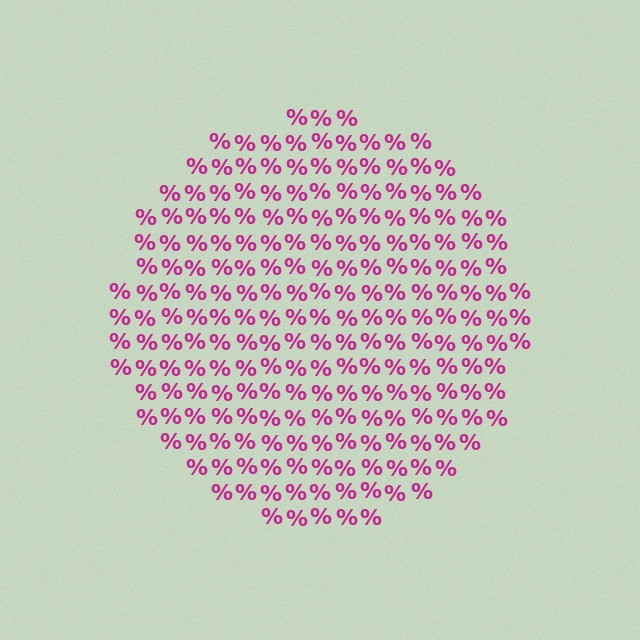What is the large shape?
The large shape is a circle.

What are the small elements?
The small elements are percent signs.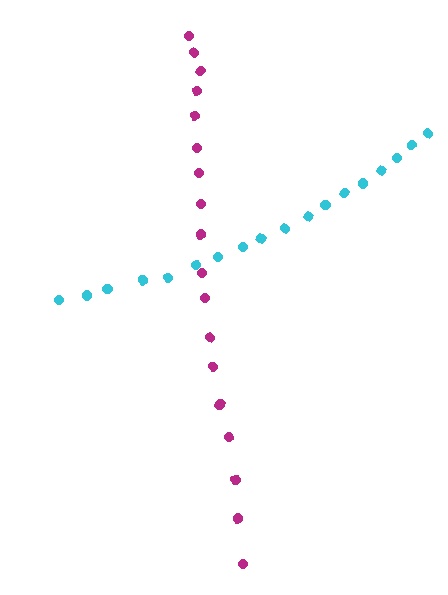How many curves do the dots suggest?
There are 2 distinct paths.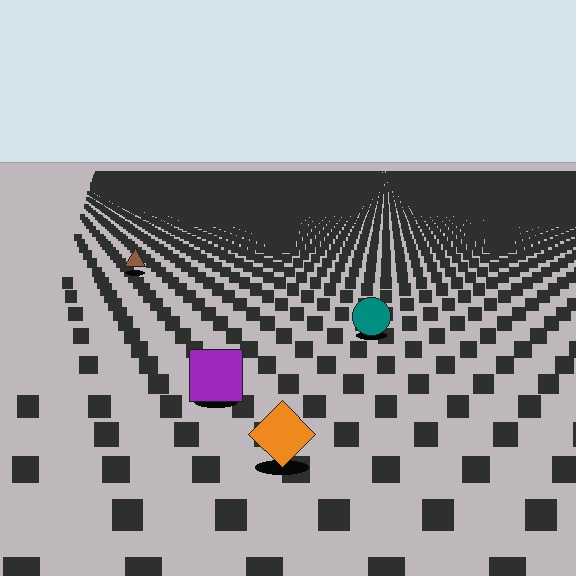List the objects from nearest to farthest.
From nearest to farthest: the orange diamond, the purple square, the teal circle, the brown triangle.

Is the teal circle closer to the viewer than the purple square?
No. The purple square is closer — you can tell from the texture gradient: the ground texture is coarser near it.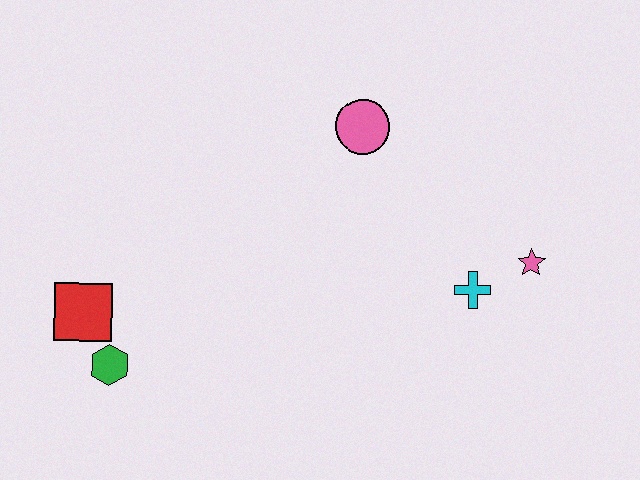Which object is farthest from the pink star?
The red square is farthest from the pink star.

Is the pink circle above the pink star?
Yes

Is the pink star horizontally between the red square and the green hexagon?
No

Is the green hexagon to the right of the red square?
Yes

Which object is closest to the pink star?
The cyan cross is closest to the pink star.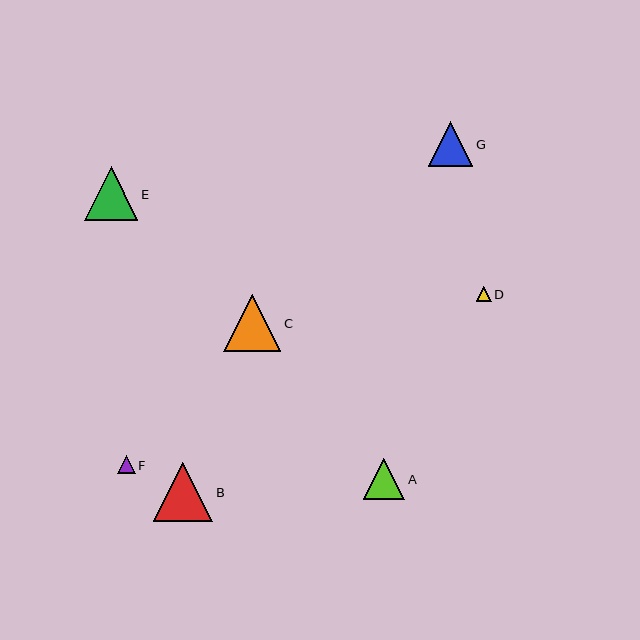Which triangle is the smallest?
Triangle D is the smallest with a size of approximately 15 pixels.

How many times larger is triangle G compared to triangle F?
Triangle G is approximately 2.5 times the size of triangle F.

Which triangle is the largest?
Triangle B is the largest with a size of approximately 59 pixels.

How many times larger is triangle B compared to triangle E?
Triangle B is approximately 1.1 times the size of triangle E.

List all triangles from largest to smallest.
From largest to smallest: B, C, E, G, A, F, D.